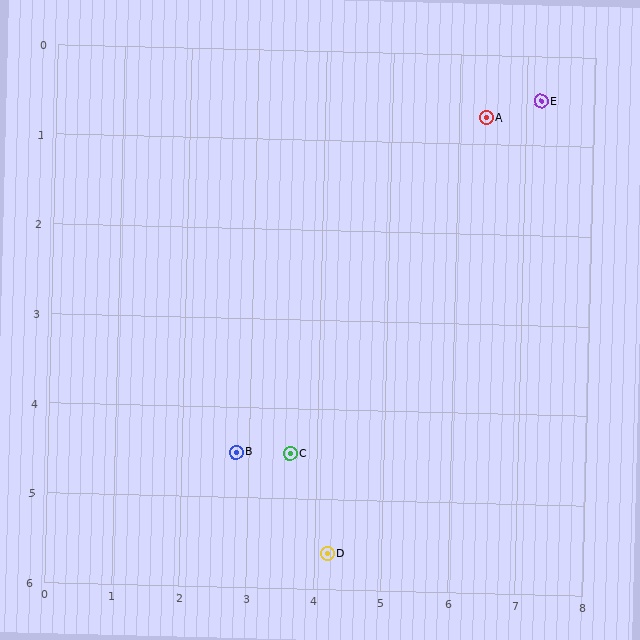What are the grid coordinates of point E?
Point E is at approximately (7.2, 0.5).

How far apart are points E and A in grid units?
Points E and A are about 0.8 grid units apart.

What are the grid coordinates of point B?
Point B is at approximately (2.8, 4.5).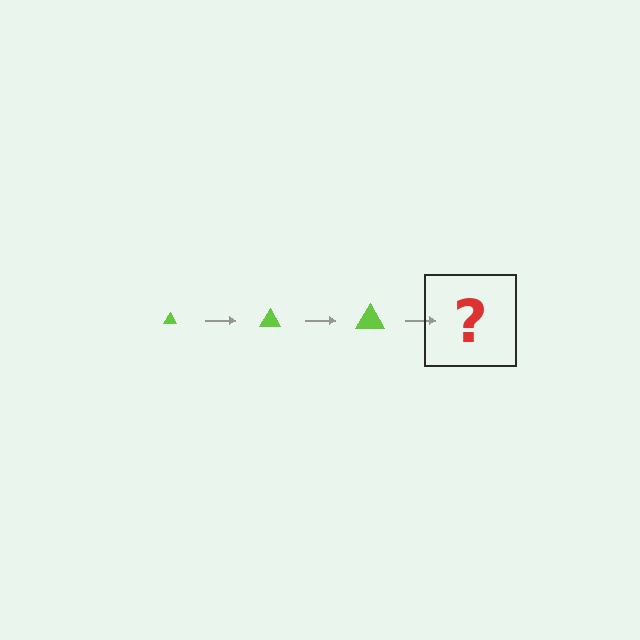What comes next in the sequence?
The next element should be a lime triangle, larger than the previous one.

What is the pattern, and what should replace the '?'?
The pattern is that the triangle gets progressively larger each step. The '?' should be a lime triangle, larger than the previous one.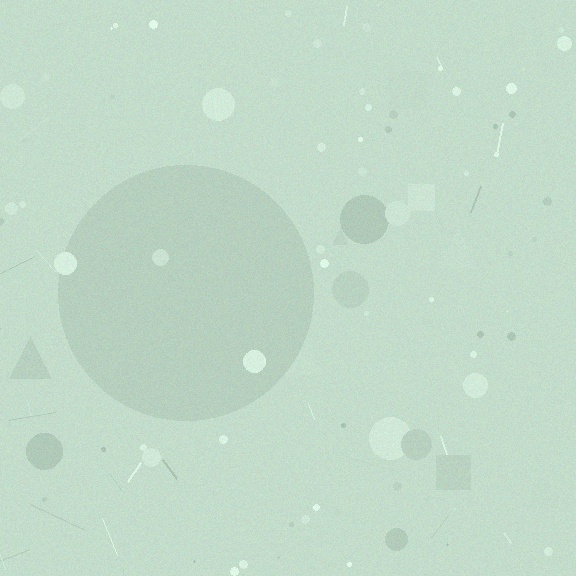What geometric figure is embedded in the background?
A circle is embedded in the background.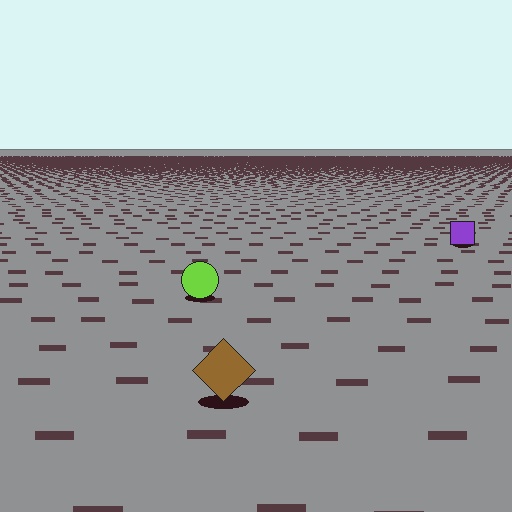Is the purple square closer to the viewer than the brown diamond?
No. The brown diamond is closer — you can tell from the texture gradient: the ground texture is coarser near it.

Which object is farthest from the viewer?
The purple square is farthest from the viewer. It appears smaller and the ground texture around it is denser.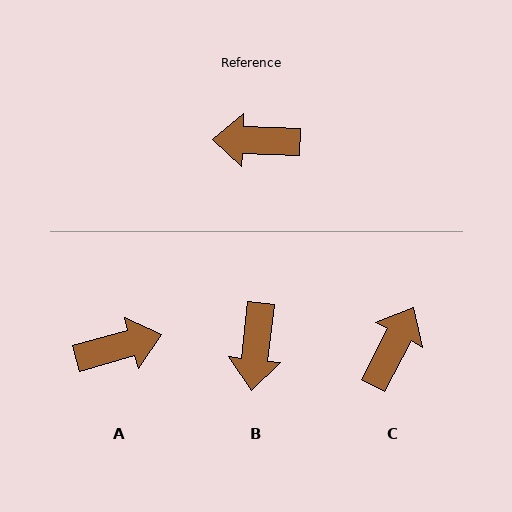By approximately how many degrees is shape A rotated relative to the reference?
Approximately 163 degrees clockwise.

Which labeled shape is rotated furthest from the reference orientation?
A, about 163 degrees away.